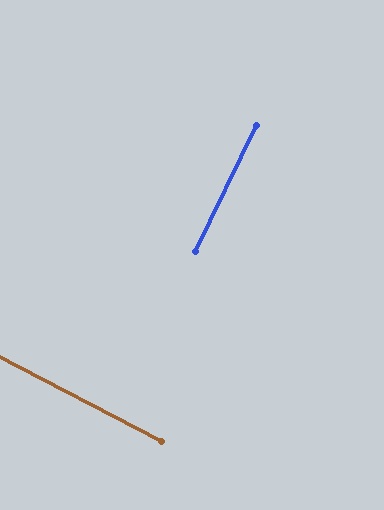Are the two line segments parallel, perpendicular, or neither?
Perpendicular — they meet at approximately 88°.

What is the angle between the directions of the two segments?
Approximately 88 degrees.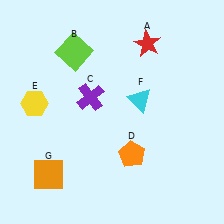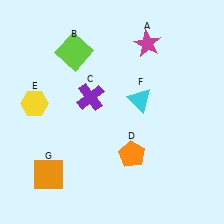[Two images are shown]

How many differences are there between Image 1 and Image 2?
There is 1 difference between the two images.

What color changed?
The star (A) changed from red in Image 1 to magenta in Image 2.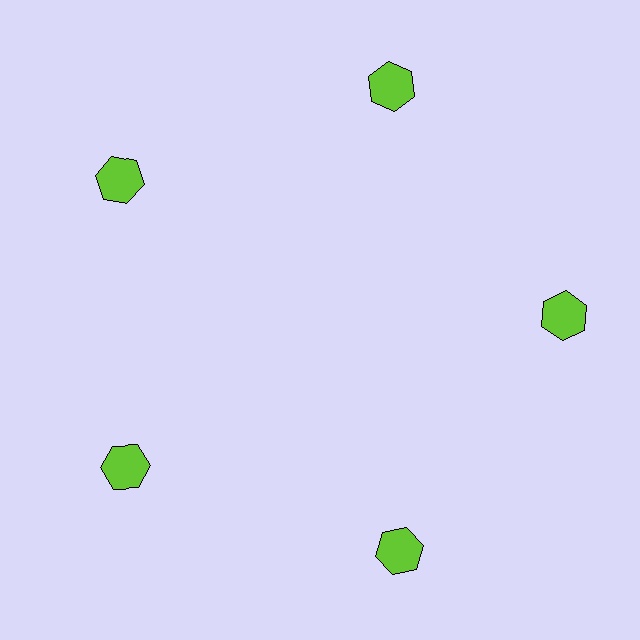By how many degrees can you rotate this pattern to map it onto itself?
The pattern maps onto itself every 72 degrees of rotation.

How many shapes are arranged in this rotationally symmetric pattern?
There are 5 shapes, arranged in 5 groups of 1.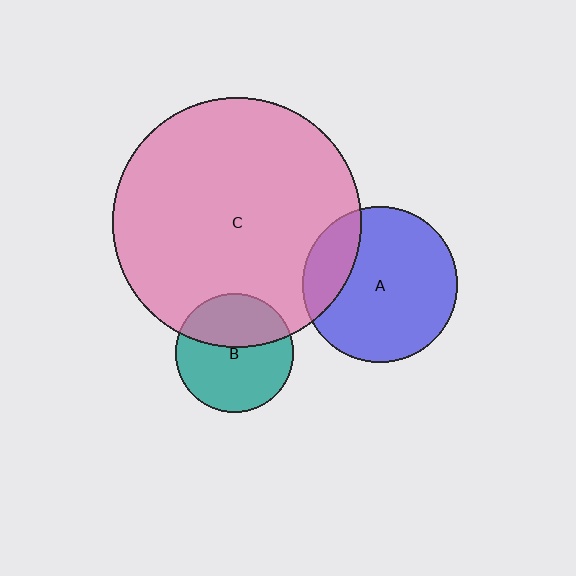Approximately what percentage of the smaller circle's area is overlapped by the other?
Approximately 20%.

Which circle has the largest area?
Circle C (pink).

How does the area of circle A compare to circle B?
Approximately 1.7 times.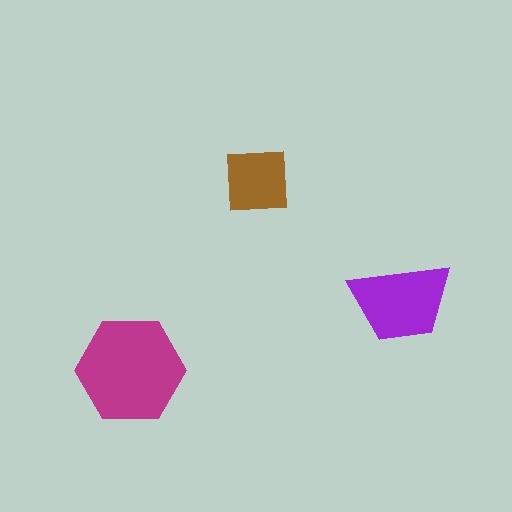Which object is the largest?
The magenta hexagon.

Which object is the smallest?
The brown square.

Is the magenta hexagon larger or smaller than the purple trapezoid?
Larger.